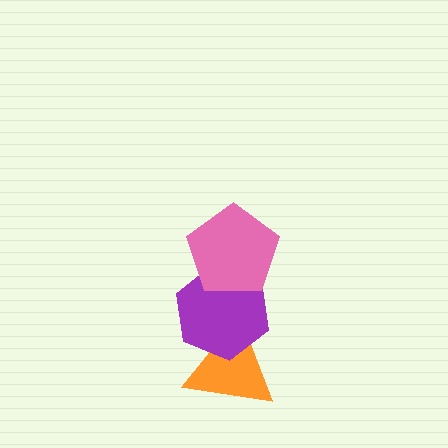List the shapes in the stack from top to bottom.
From top to bottom: the pink pentagon, the purple hexagon, the orange triangle.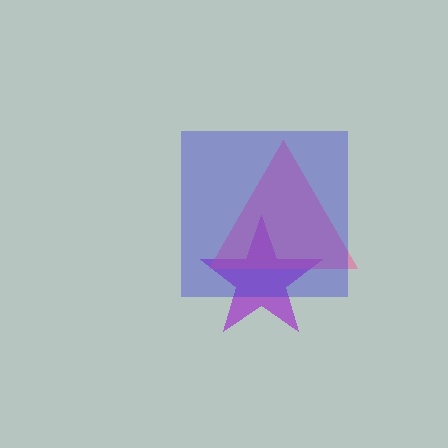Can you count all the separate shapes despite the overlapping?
Yes, there are 3 separate shapes.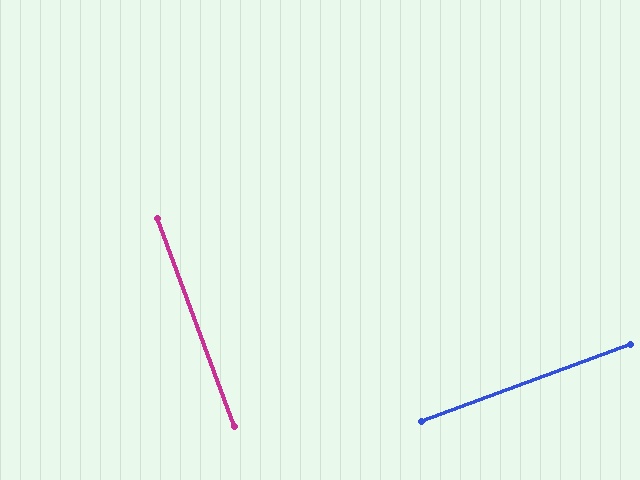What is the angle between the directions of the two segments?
Approximately 90 degrees.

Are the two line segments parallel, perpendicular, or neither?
Perpendicular — they meet at approximately 90°.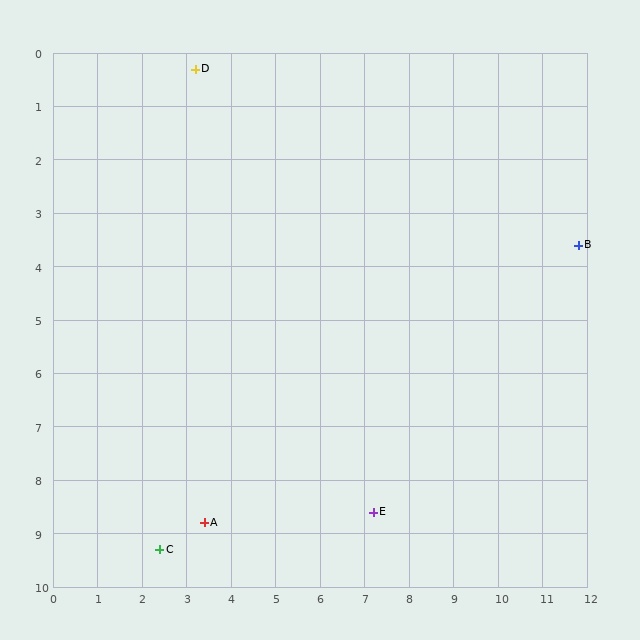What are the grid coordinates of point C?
Point C is at approximately (2.4, 9.3).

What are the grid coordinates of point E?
Point E is at approximately (7.2, 8.6).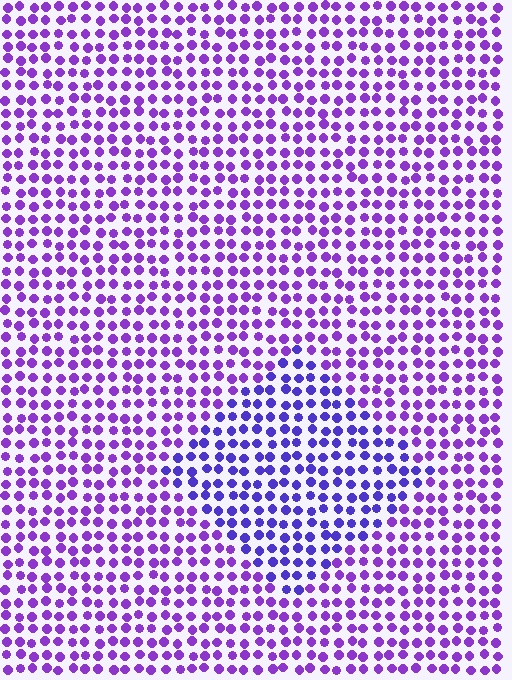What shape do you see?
I see a diamond.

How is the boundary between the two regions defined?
The boundary is defined purely by a slight shift in hue (about 26 degrees). Spacing, size, and orientation are identical on both sides.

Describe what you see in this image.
The image is filled with small purple elements in a uniform arrangement. A diamond-shaped region is visible where the elements are tinted to a slightly different hue, forming a subtle color boundary.